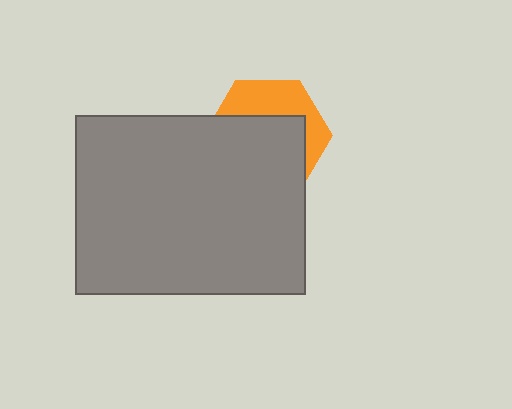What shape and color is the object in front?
The object in front is a gray rectangle.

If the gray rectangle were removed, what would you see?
You would see the complete orange hexagon.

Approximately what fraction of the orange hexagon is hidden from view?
Roughly 62% of the orange hexagon is hidden behind the gray rectangle.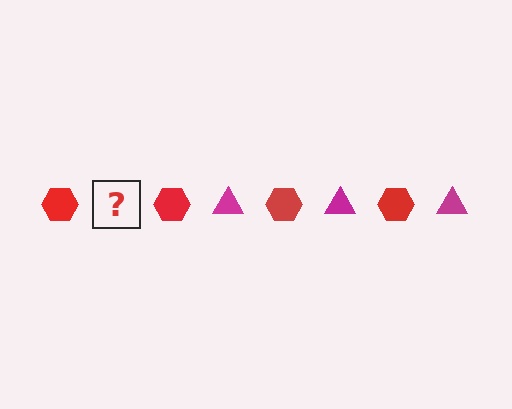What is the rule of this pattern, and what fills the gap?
The rule is that the pattern alternates between red hexagon and magenta triangle. The gap should be filled with a magenta triangle.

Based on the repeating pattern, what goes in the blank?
The blank should be a magenta triangle.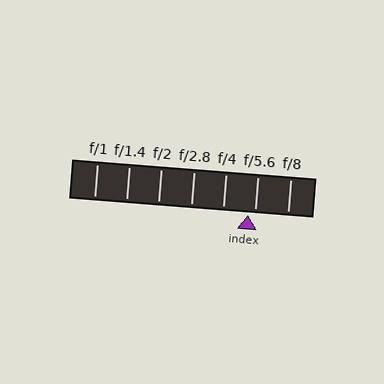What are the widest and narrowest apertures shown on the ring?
The widest aperture shown is f/1 and the narrowest is f/8.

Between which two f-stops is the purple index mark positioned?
The index mark is between f/4 and f/5.6.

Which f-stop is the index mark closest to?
The index mark is closest to f/5.6.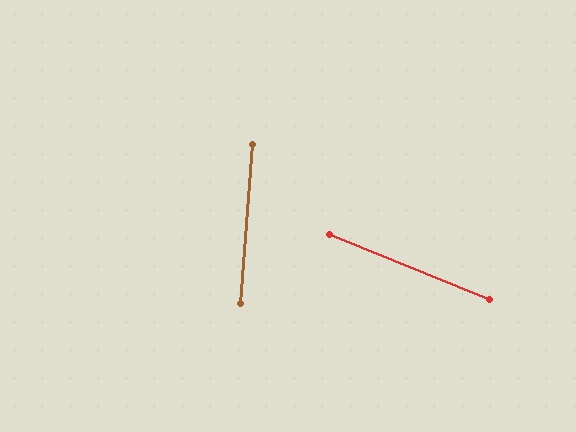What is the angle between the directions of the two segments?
Approximately 72 degrees.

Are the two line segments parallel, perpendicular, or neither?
Neither parallel nor perpendicular — they differ by about 72°.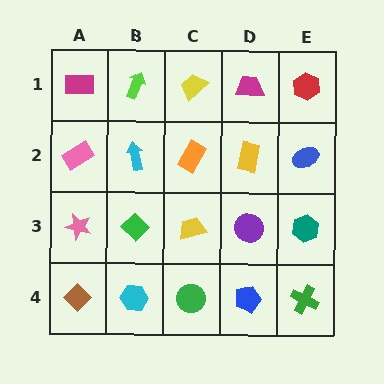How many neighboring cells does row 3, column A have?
3.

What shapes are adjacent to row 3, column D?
A yellow rectangle (row 2, column D), a blue pentagon (row 4, column D), a yellow trapezoid (row 3, column C), a teal hexagon (row 3, column E).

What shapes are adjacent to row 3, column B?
A cyan arrow (row 2, column B), a cyan hexagon (row 4, column B), a pink star (row 3, column A), a yellow trapezoid (row 3, column C).